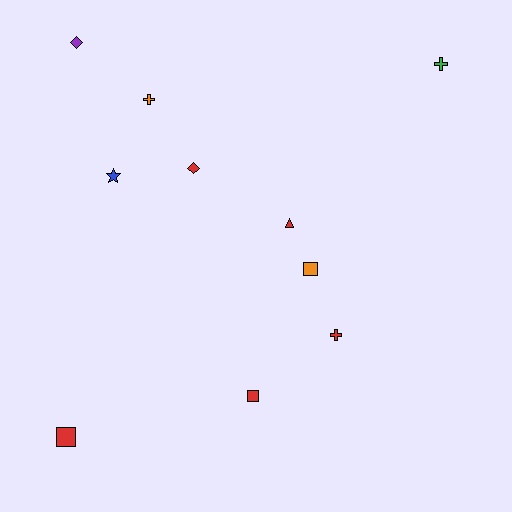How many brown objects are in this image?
There are no brown objects.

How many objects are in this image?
There are 10 objects.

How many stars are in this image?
There is 1 star.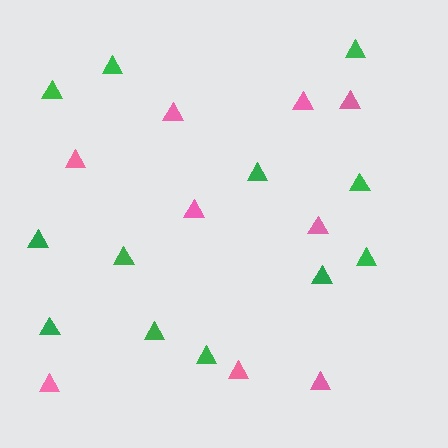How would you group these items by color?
There are 2 groups: one group of green triangles (12) and one group of pink triangles (9).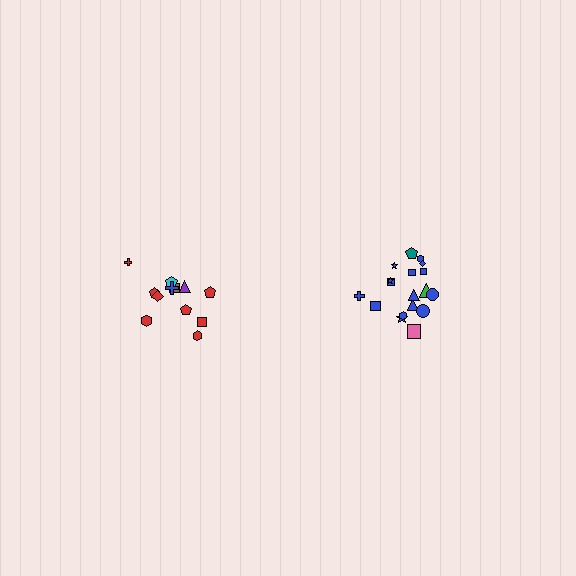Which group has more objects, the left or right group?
The right group.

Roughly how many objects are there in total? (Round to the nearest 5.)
Roughly 30 objects in total.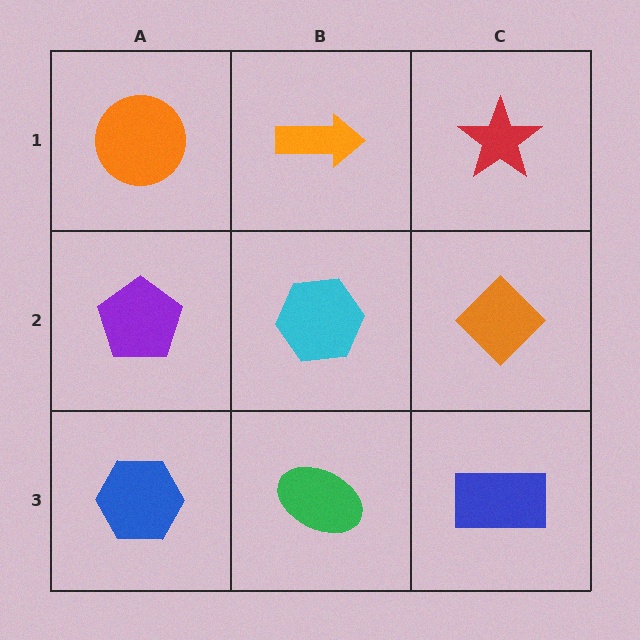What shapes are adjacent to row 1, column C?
An orange diamond (row 2, column C), an orange arrow (row 1, column B).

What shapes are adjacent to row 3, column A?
A purple pentagon (row 2, column A), a green ellipse (row 3, column B).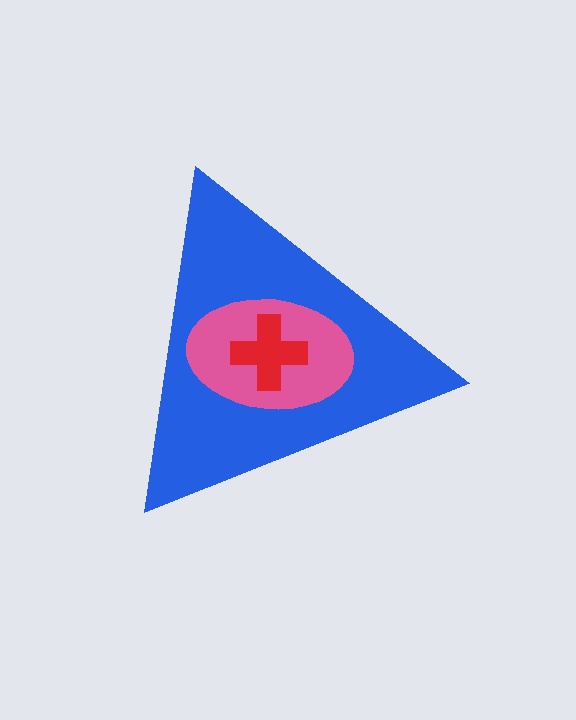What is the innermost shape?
The red cross.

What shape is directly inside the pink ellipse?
The red cross.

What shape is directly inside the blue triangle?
The pink ellipse.